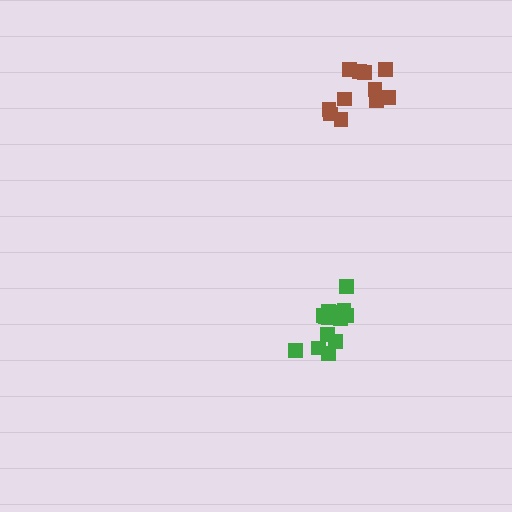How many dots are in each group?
Group 1: 11 dots, Group 2: 14 dots (25 total).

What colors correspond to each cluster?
The clusters are colored: brown, green.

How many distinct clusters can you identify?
There are 2 distinct clusters.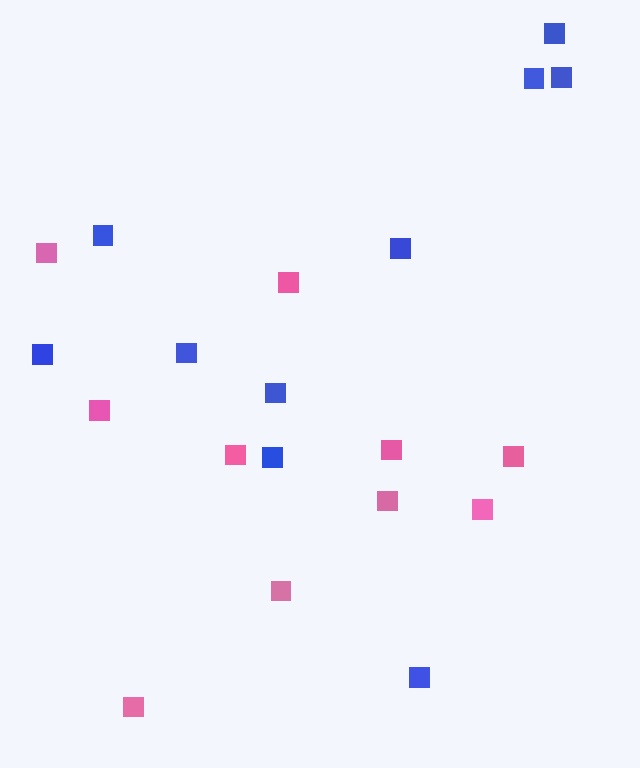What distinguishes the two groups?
There are 2 groups: one group of blue squares (10) and one group of pink squares (10).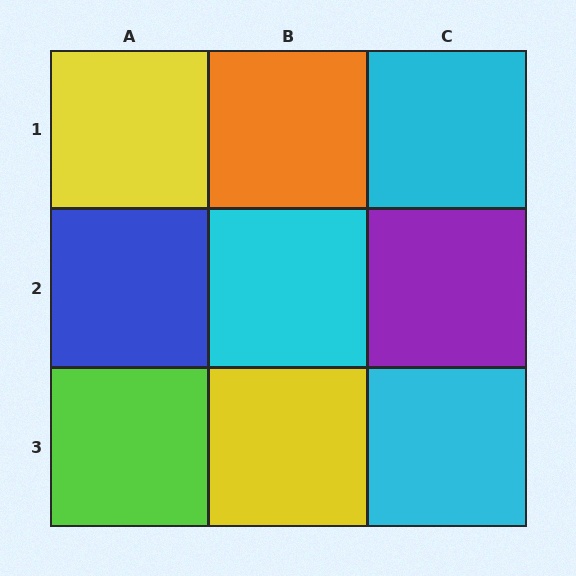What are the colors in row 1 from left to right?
Yellow, orange, cyan.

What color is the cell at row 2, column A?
Blue.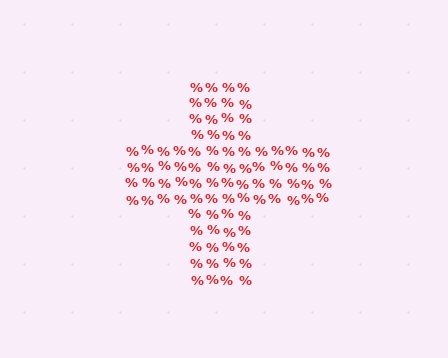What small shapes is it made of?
It is made of small percent signs.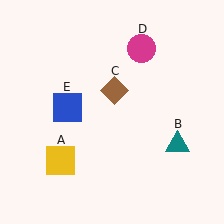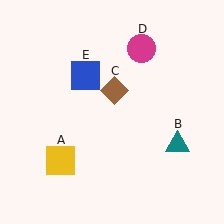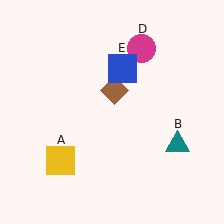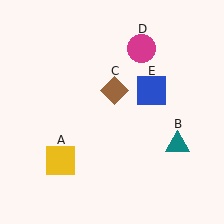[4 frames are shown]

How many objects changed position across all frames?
1 object changed position: blue square (object E).